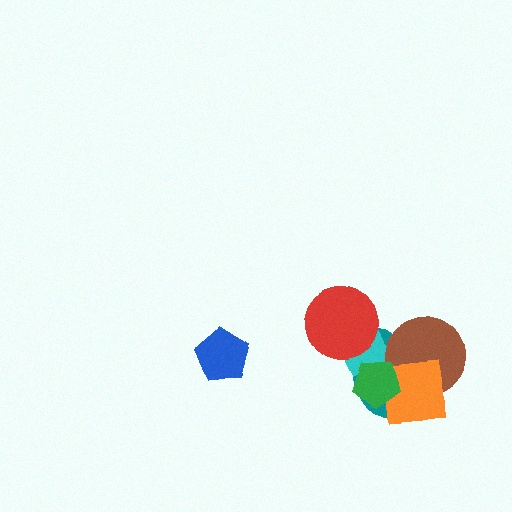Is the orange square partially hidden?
Yes, it is partially covered by another shape.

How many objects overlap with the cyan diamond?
3 objects overlap with the cyan diamond.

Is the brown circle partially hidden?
Yes, it is partially covered by another shape.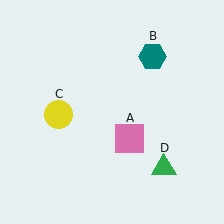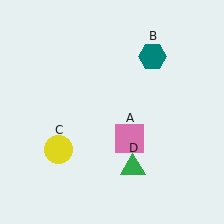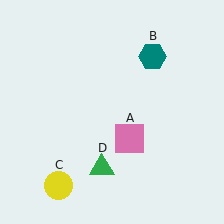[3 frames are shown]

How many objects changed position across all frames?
2 objects changed position: yellow circle (object C), green triangle (object D).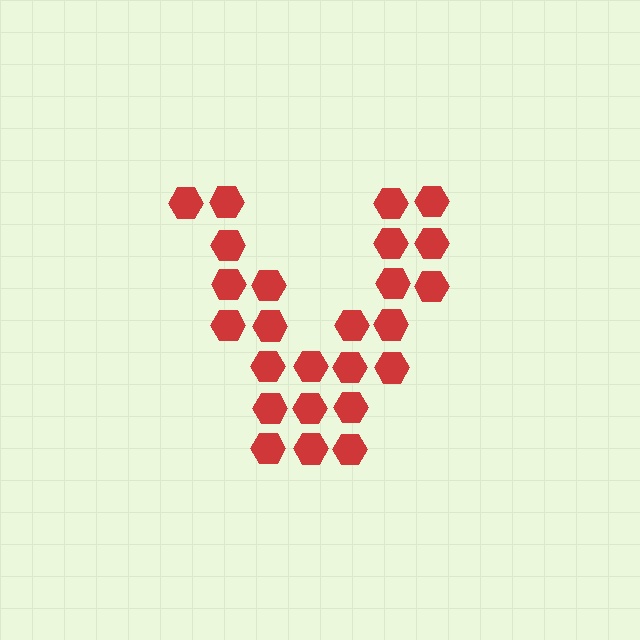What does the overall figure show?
The overall figure shows the letter V.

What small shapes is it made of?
It is made of small hexagons.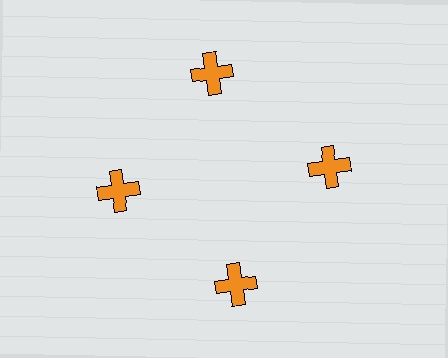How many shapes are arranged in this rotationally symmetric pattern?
There are 4 shapes, arranged in 4 groups of 1.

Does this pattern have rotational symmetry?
Yes, this pattern has 4-fold rotational symmetry. It looks the same after rotating 90 degrees around the center.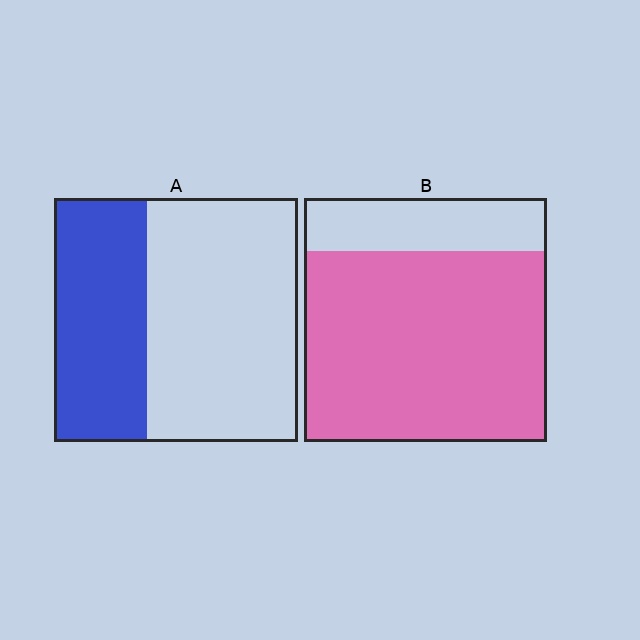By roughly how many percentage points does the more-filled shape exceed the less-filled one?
By roughly 40 percentage points (B over A).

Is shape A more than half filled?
No.